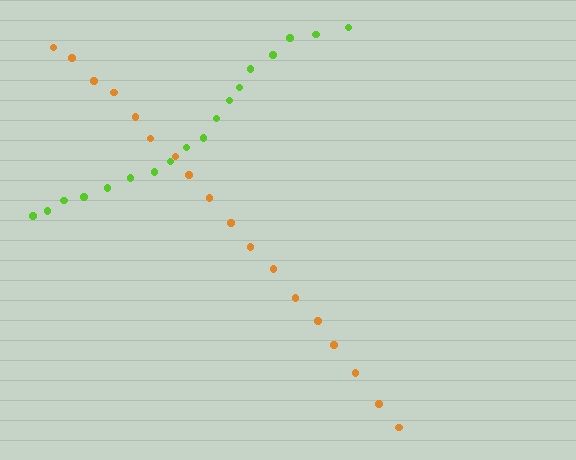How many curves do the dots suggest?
There are 2 distinct paths.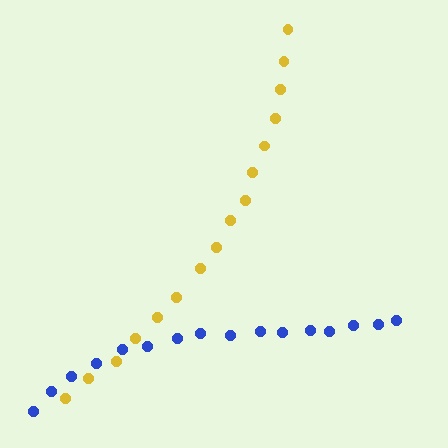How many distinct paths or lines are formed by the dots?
There are 2 distinct paths.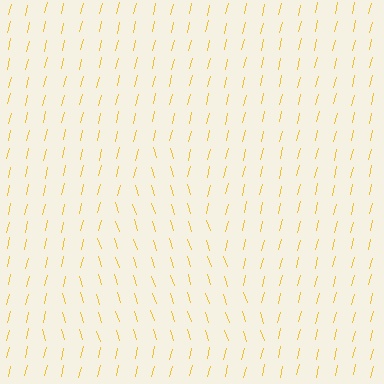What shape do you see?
I see a triangle.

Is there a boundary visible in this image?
Yes, there is a texture boundary formed by a change in line orientation.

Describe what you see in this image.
The image is filled with small yellow line segments. A triangle region in the image has lines oriented differently from the surrounding lines, creating a visible texture boundary.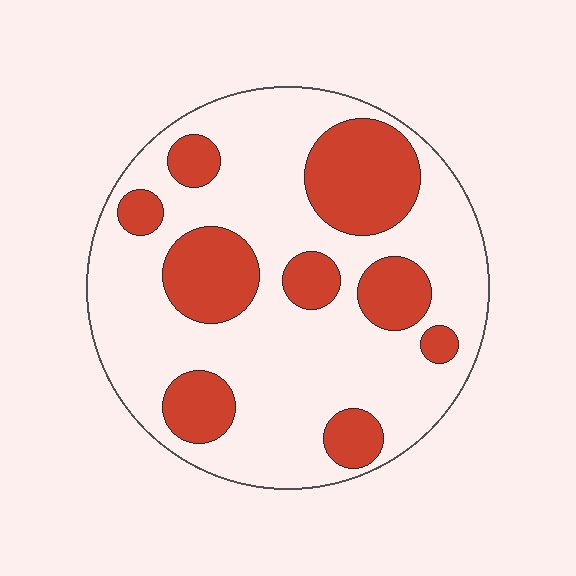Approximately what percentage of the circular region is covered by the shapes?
Approximately 30%.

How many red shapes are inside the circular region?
9.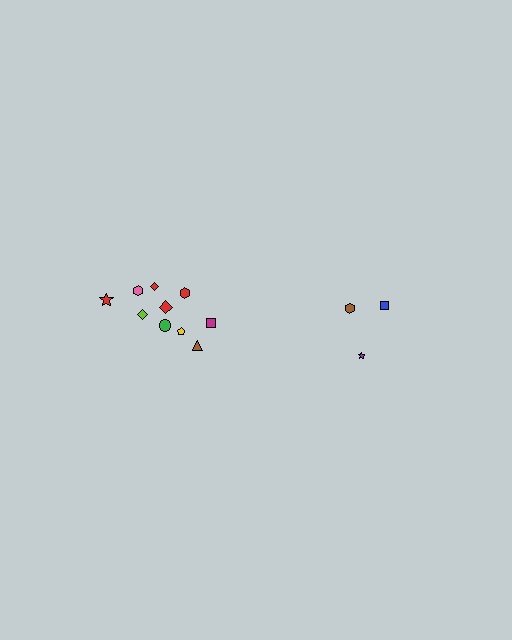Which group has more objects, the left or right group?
The left group.